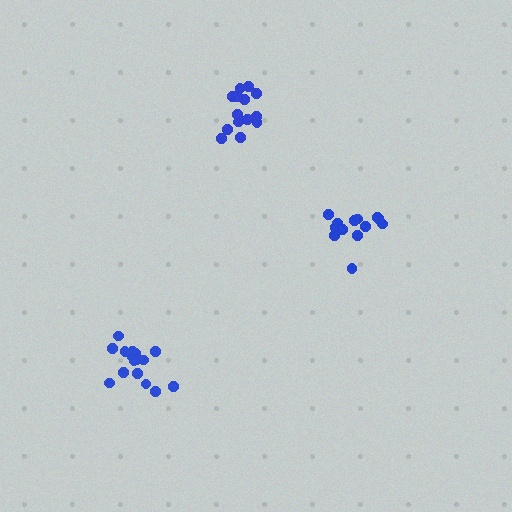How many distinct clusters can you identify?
There are 3 distinct clusters.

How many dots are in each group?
Group 1: 13 dots, Group 2: 17 dots, Group 3: 14 dots (44 total).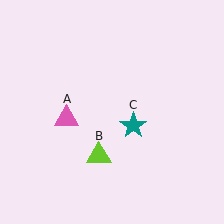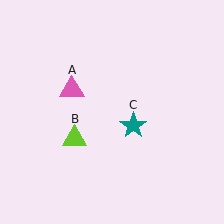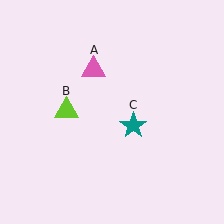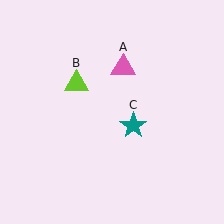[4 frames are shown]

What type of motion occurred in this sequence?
The pink triangle (object A), lime triangle (object B) rotated clockwise around the center of the scene.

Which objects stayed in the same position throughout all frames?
Teal star (object C) remained stationary.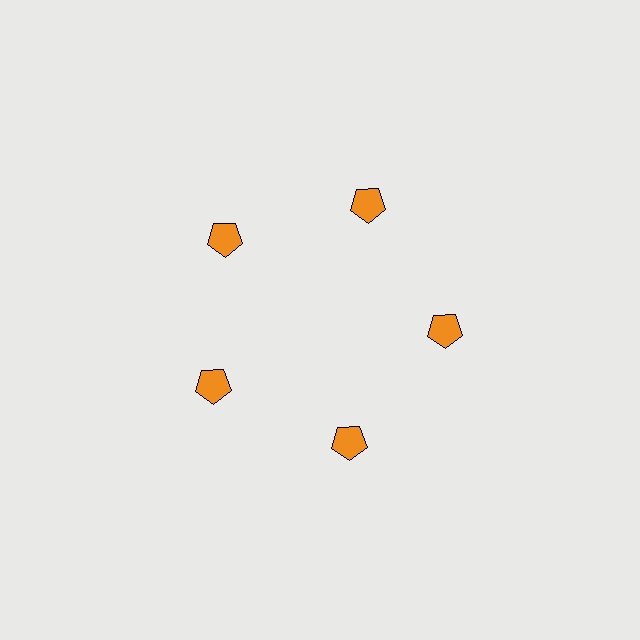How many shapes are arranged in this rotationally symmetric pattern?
There are 5 shapes, arranged in 5 groups of 1.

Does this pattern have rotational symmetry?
Yes, this pattern has 5-fold rotational symmetry. It looks the same after rotating 72 degrees around the center.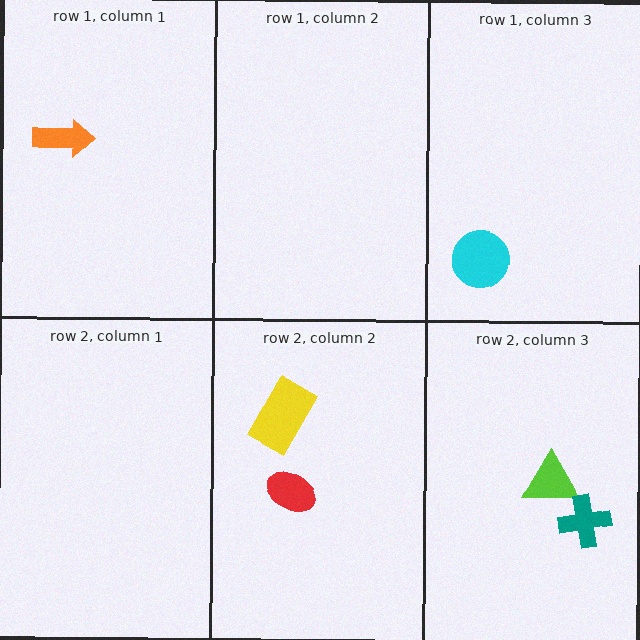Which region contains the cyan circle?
The row 1, column 3 region.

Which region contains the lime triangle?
The row 2, column 3 region.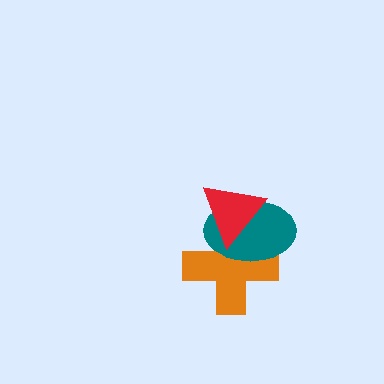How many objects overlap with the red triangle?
2 objects overlap with the red triangle.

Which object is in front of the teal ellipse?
The red triangle is in front of the teal ellipse.